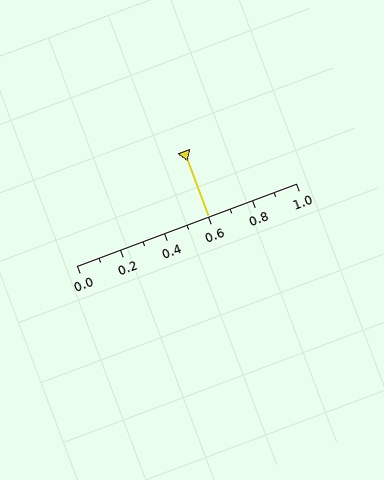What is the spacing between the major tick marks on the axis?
The major ticks are spaced 0.2 apart.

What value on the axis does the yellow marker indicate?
The marker indicates approximately 0.6.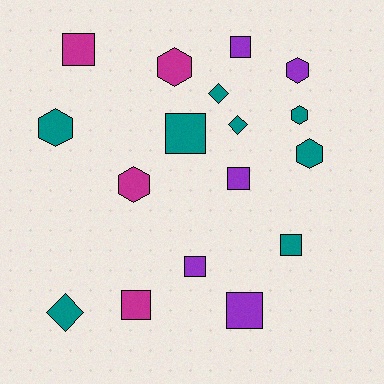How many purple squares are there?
There are 4 purple squares.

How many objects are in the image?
There are 17 objects.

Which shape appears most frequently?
Square, with 8 objects.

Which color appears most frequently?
Teal, with 8 objects.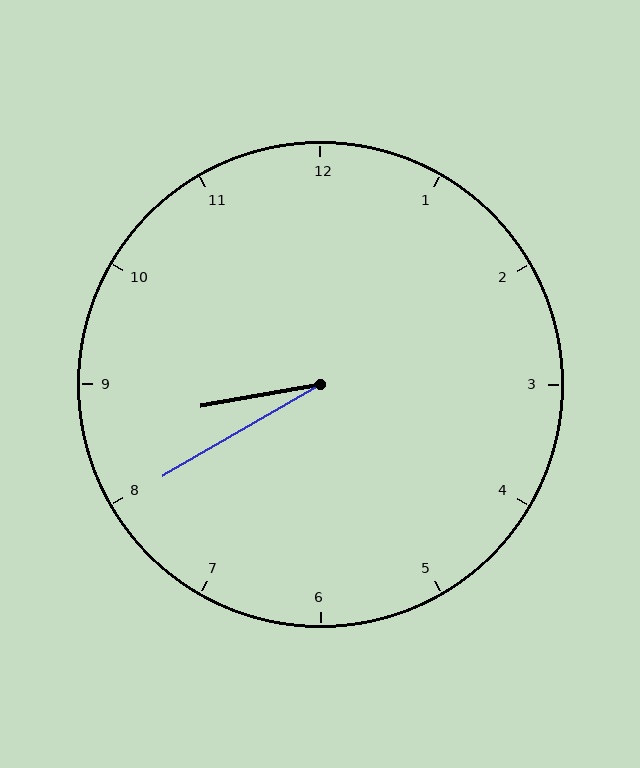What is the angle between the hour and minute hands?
Approximately 20 degrees.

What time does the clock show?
8:40.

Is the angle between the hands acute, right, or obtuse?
It is acute.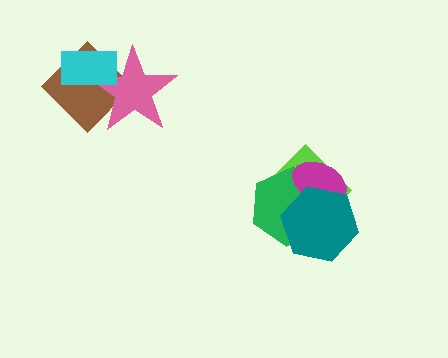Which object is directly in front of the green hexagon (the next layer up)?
The magenta ellipse is directly in front of the green hexagon.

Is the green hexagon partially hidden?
Yes, it is partially covered by another shape.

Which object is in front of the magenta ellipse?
The teal hexagon is in front of the magenta ellipse.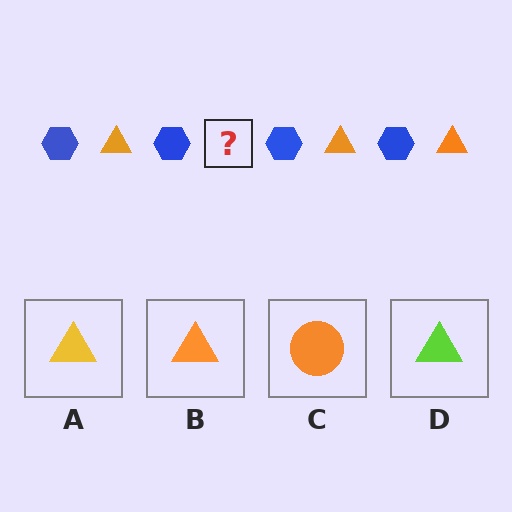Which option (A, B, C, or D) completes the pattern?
B.